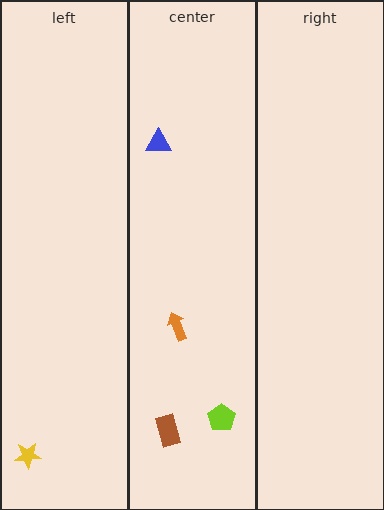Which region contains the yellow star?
The left region.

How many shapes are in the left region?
1.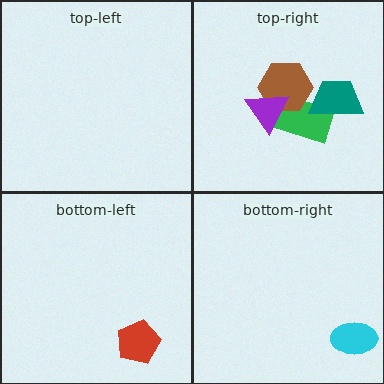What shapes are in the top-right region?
The green rectangle, the teal trapezoid, the brown hexagon, the purple triangle.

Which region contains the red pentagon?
The bottom-left region.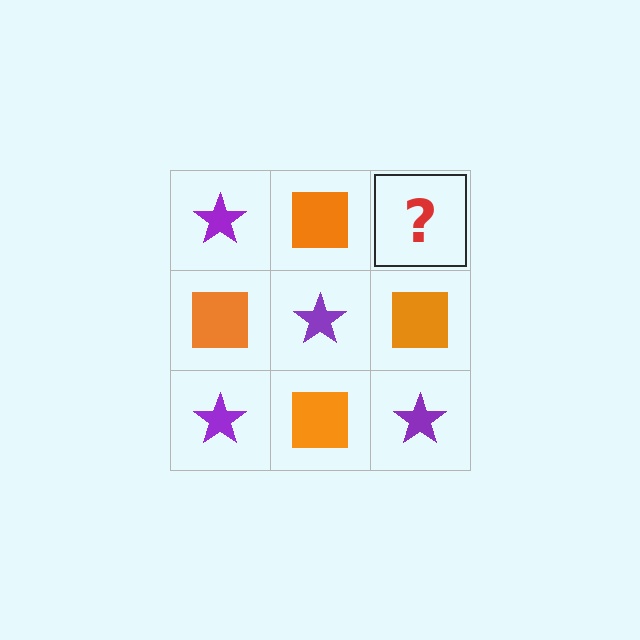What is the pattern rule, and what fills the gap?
The rule is that it alternates purple star and orange square in a checkerboard pattern. The gap should be filled with a purple star.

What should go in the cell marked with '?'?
The missing cell should contain a purple star.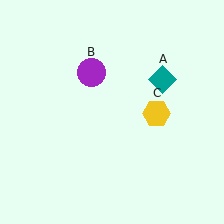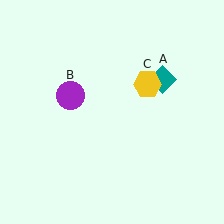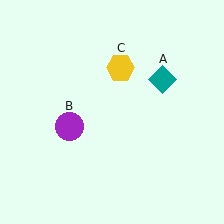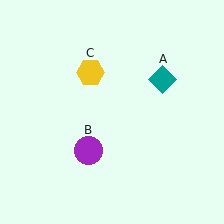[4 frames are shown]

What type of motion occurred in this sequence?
The purple circle (object B), yellow hexagon (object C) rotated counterclockwise around the center of the scene.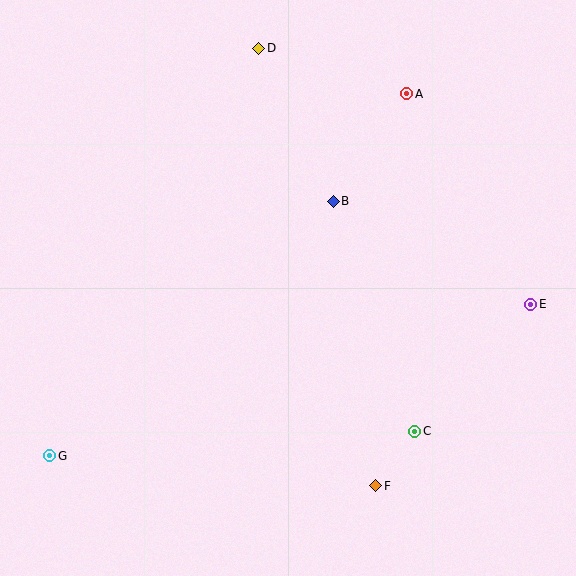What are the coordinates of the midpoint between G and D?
The midpoint between G and D is at (154, 252).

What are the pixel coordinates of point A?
Point A is at (407, 94).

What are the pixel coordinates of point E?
Point E is at (531, 304).